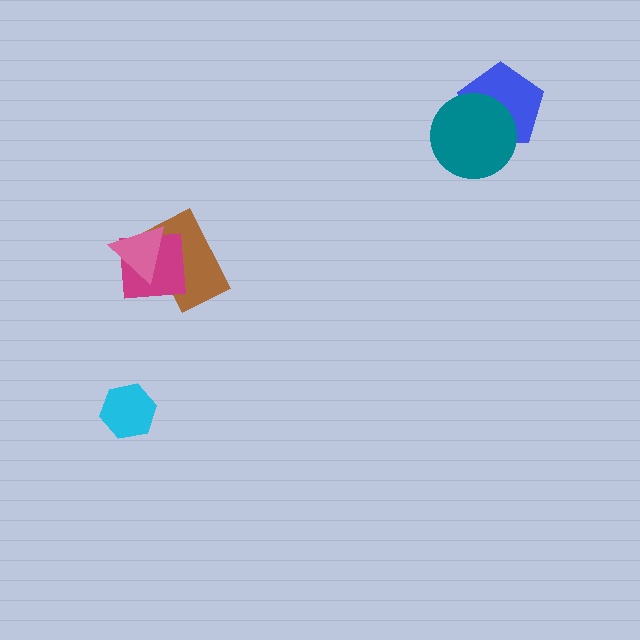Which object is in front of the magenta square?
The pink triangle is in front of the magenta square.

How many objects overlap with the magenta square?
2 objects overlap with the magenta square.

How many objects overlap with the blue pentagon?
1 object overlaps with the blue pentagon.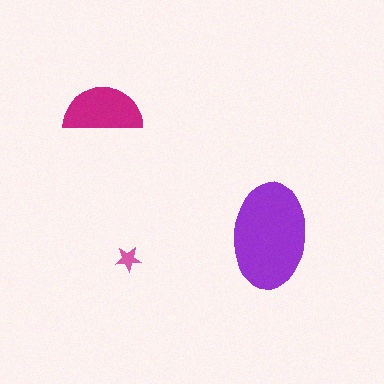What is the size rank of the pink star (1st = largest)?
3rd.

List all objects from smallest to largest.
The pink star, the magenta semicircle, the purple ellipse.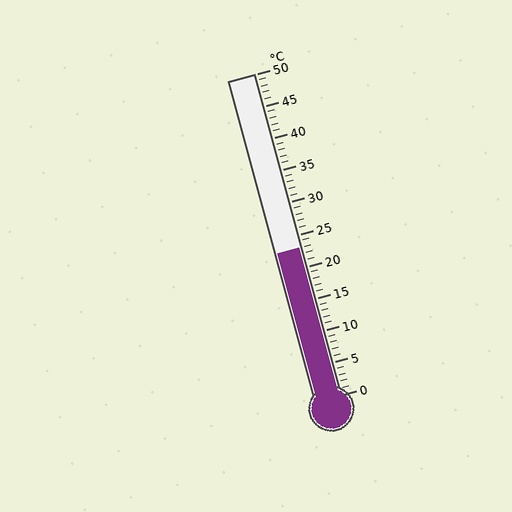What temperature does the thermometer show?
The thermometer shows approximately 23°C.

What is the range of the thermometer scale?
The thermometer scale ranges from 0°C to 50°C.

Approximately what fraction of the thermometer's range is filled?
The thermometer is filled to approximately 45% of its range.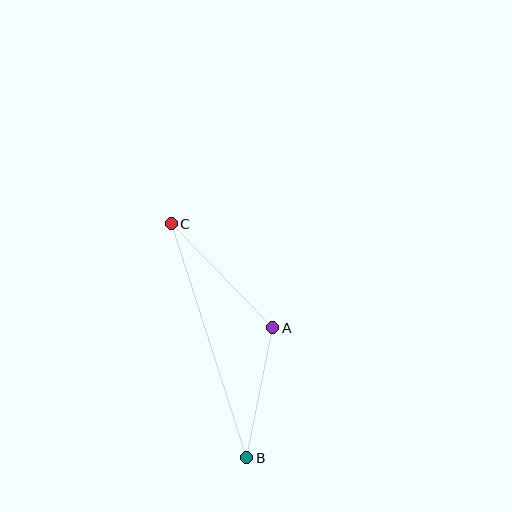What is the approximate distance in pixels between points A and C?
The distance between A and C is approximately 146 pixels.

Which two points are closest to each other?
Points A and B are closest to each other.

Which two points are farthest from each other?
Points B and C are farthest from each other.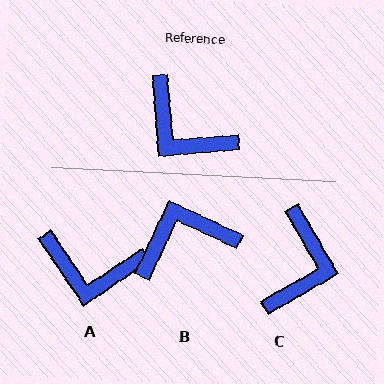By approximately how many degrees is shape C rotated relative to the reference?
Approximately 115 degrees counter-clockwise.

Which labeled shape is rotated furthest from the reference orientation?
B, about 120 degrees away.